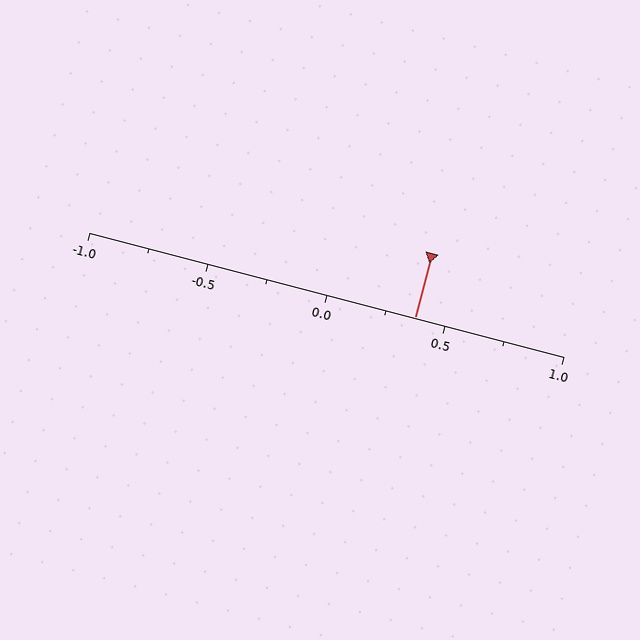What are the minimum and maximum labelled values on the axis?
The axis runs from -1.0 to 1.0.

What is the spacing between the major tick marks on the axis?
The major ticks are spaced 0.5 apart.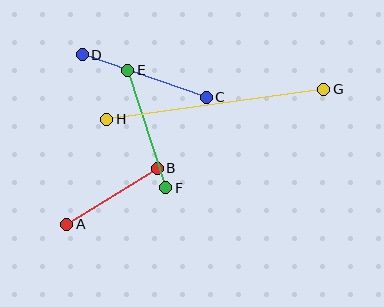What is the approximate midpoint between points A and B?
The midpoint is at approximately (112, 196) pixels.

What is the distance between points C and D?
The distance is approximately 131 pixels.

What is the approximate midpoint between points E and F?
The midpoint is at approximately (147, 129) pixels.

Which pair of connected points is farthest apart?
Points G and H are farthest apart.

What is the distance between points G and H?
The distance is approximately 219 pixels.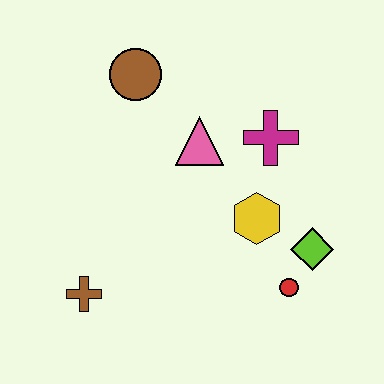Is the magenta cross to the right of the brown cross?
Yes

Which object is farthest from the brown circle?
The red circle is farthest from the brown circle.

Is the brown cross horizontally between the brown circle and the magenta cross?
No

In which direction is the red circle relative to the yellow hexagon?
The red circle is below the yellow hexagon.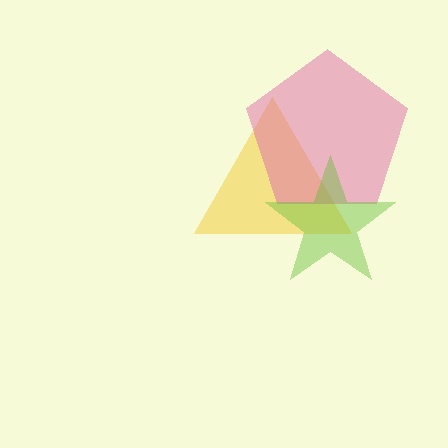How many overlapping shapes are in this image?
There are 3 overlapping shapes in the image.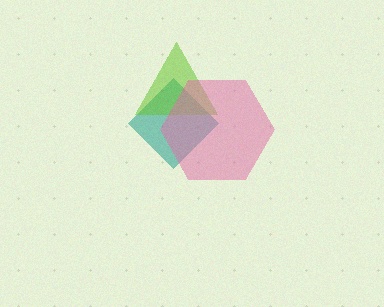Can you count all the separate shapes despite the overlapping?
Yes, there are 3 separate shapes.